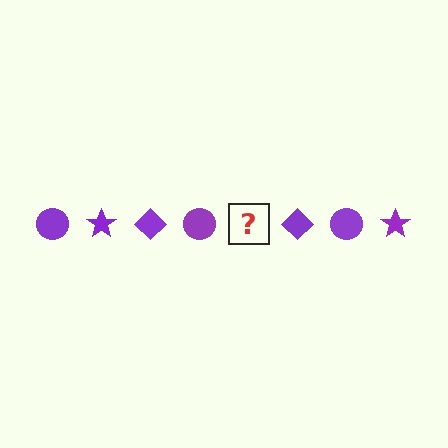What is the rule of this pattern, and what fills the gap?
The rule is that the pattern cycles through circle, star, diamond shapes in purple. The gap should be filled with a purple star.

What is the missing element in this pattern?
The missing element is a purple star.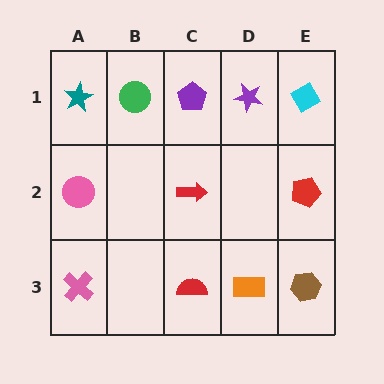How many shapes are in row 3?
4 shapes.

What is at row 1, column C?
A purple pentagon.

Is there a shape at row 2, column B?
No, that cell is empty.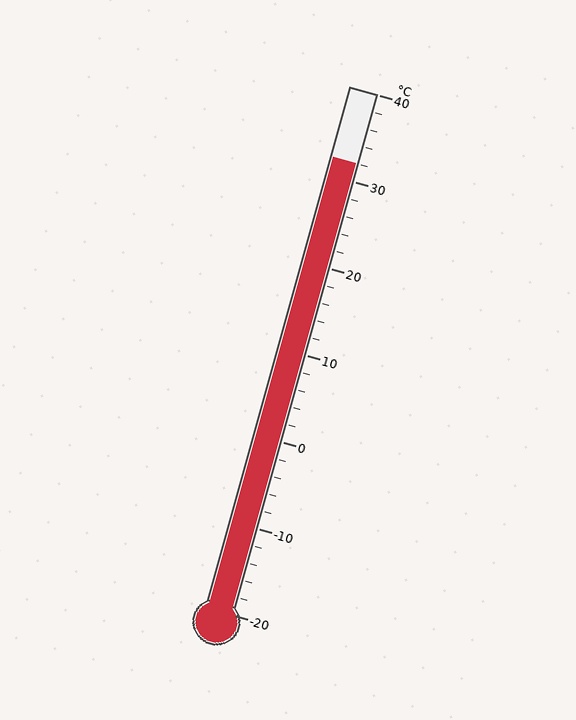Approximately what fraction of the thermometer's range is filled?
The thermometer is filled to approximately 85% of its range.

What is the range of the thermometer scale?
The thermometer scale ranges from -20°C to 40°C.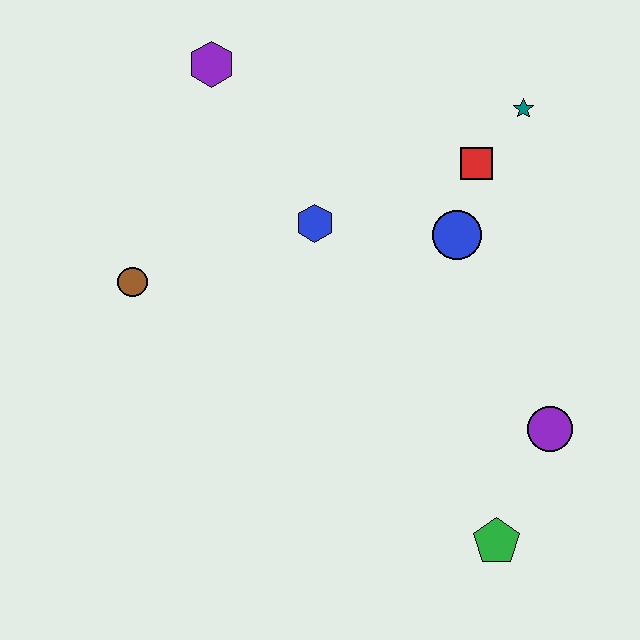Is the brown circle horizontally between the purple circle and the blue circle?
No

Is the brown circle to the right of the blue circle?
No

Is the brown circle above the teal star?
No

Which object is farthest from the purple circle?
The purple hexagon is farthest from the purple circle.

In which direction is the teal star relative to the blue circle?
The teal star is above the blue circle.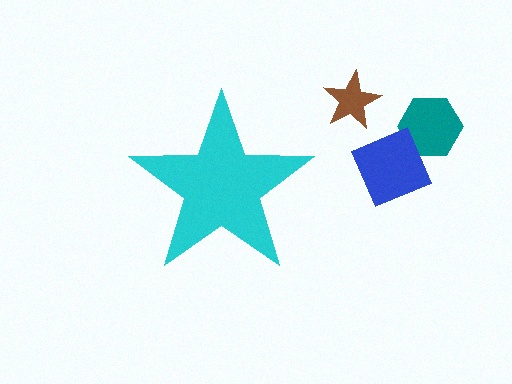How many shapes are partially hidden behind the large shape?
0 shapes are partially hidden.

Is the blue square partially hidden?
No, the blue square is fully visible.